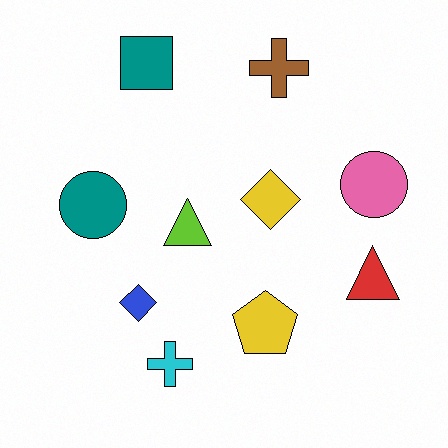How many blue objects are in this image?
There is 1 blue object.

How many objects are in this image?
There are 10 objects.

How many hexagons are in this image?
There are no hexagons.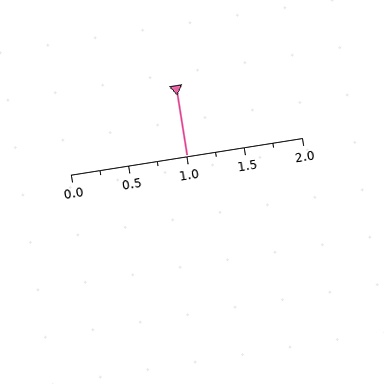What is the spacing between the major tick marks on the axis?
The major ticks are spaced 0.5 apart.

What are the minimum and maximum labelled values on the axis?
The axis runs from 0.0 to 2.0.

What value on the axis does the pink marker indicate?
The marker indicates approximately 1.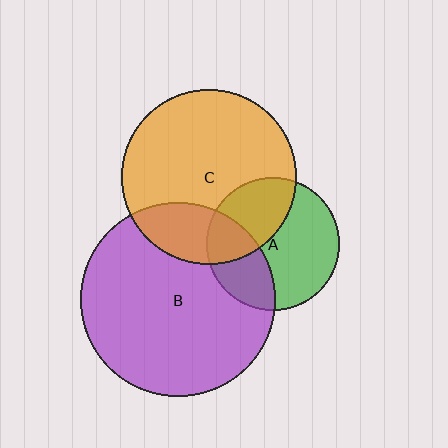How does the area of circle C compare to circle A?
Approximately 1.7 times.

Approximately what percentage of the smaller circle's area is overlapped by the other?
Approximately 30%.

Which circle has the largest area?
Circle B (purple).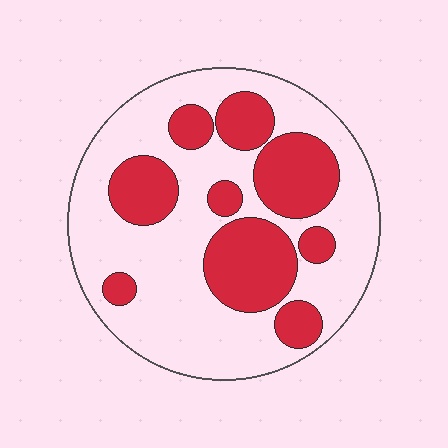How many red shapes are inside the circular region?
9.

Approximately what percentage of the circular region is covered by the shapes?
Approximately 35%.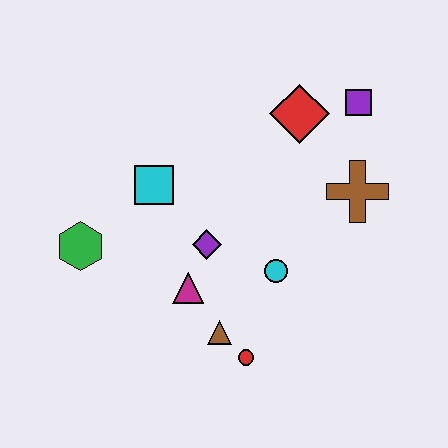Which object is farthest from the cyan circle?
The green hexagon is farthest from the cyan circle.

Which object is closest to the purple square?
The red diamond is closest to the purple square.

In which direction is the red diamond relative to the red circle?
The red diamond is above the red circle.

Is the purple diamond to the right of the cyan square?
Yes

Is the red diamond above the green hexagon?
Yes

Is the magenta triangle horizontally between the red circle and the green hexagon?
Yes